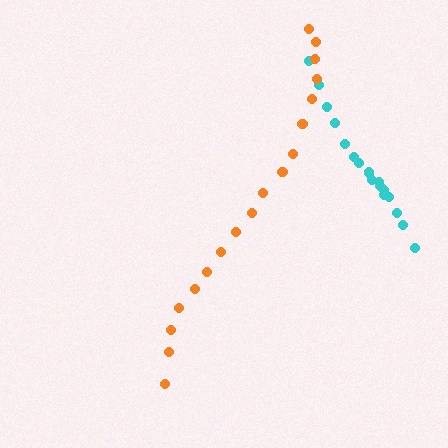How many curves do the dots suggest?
There are 2 distinct paths.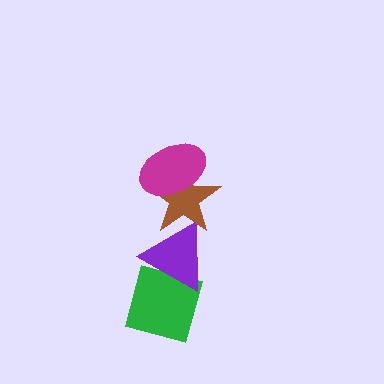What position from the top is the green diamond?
The green diamond is 4th from the top.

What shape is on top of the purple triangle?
The brown star is on top of the purple triangle.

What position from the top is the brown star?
The brown star is 2nd from the top.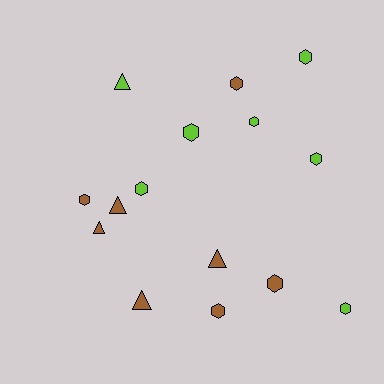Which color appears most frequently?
Brown, with 8 objects.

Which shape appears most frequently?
Hexagon, with 10 objects.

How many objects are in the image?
There are 15 objects.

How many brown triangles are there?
There are 4 brown triangles.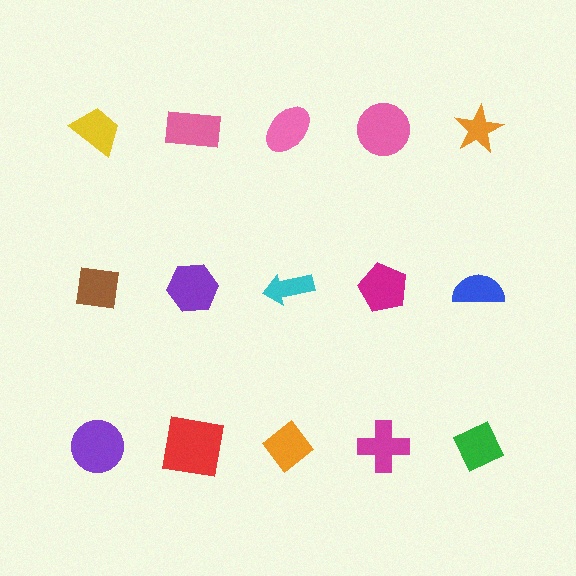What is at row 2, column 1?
A brown square.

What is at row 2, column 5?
A blue semicircle.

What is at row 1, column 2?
A pink rectangle.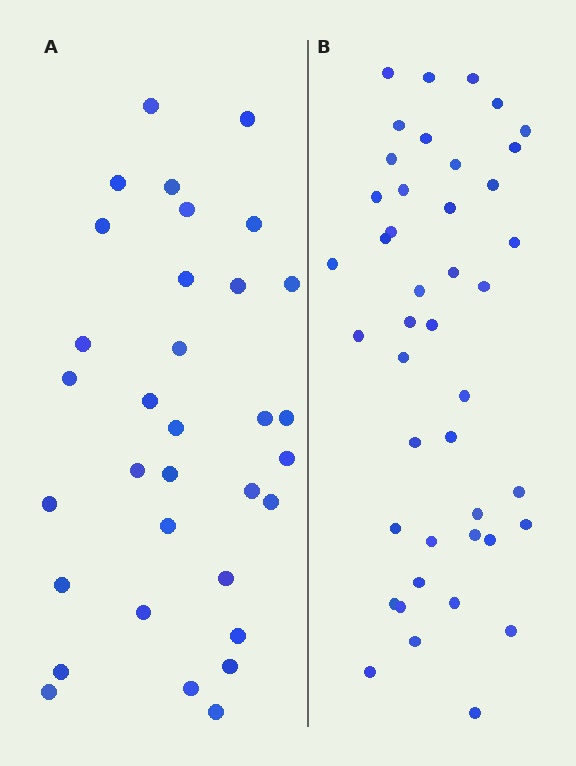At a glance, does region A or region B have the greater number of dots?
Region B (the right region) has more dots.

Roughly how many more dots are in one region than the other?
Region B has roughly 10 or so more dots than region A.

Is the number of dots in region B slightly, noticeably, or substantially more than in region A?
Region B has noticeably more, but not dramatically so. The ratio is roughly 1.3 to 1.